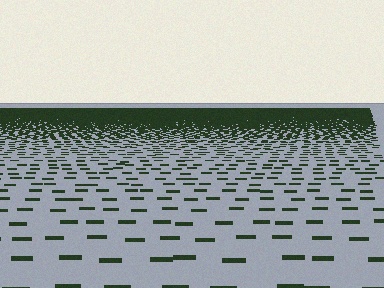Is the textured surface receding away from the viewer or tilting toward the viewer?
The surface is receding away from the viewer. Texture elements get smaller and denser toward the top.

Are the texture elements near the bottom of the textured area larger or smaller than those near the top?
Larger. Near the bottom, elements are closer to the viewer and appear at a bigger on-screen size.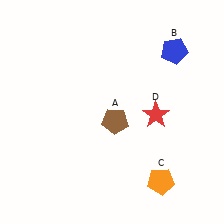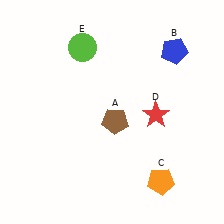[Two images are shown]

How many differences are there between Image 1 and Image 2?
There is 1 difference between the two images.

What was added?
A lime circle (E) was added in Image 2.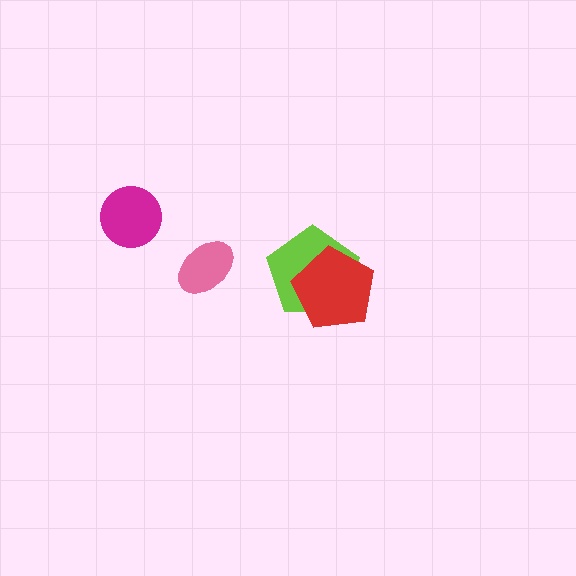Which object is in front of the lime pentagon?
The red pentagon is in front of the lime pentagon.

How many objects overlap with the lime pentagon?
1 object overlaps with the lime pentagon.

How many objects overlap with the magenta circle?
0 objects overlap with the magenta circle.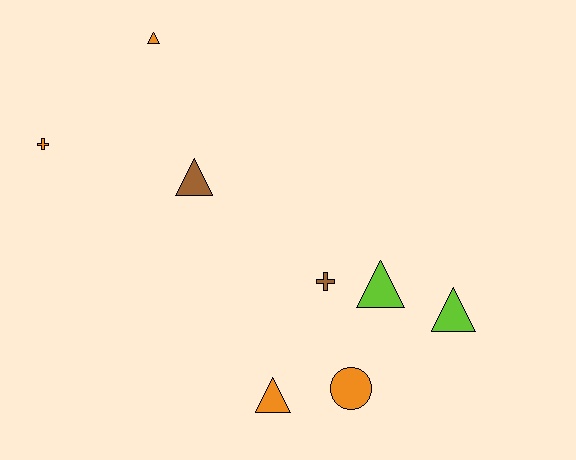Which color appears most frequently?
Orange, with 4 objects.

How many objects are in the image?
There are 8 objects.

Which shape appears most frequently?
Triangle, with 5 objects.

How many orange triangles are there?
There are 2 orange triangles.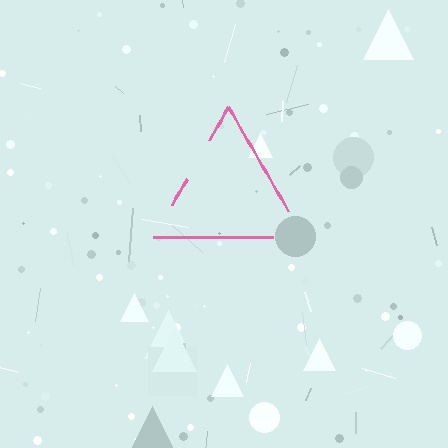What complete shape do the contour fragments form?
The contour fragments form a triangle.